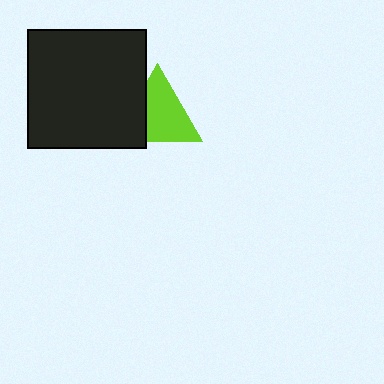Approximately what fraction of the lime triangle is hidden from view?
Roughly 30% of the lime triangle is hidden behind the black square.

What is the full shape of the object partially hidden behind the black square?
The partially hidden object is a lime triangle.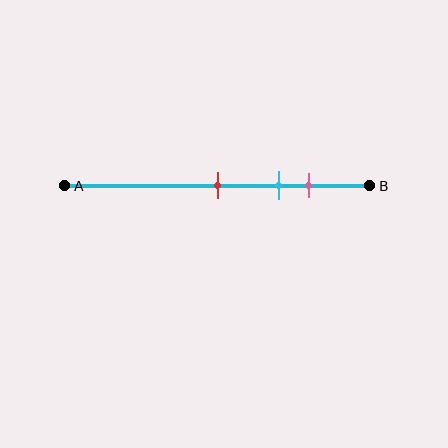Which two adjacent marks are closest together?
The cyan and pink marks are the closest adjacent pair.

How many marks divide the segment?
There are 3 marks dividing the segment.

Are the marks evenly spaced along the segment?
Yes, the marks are approximately evenly spaced.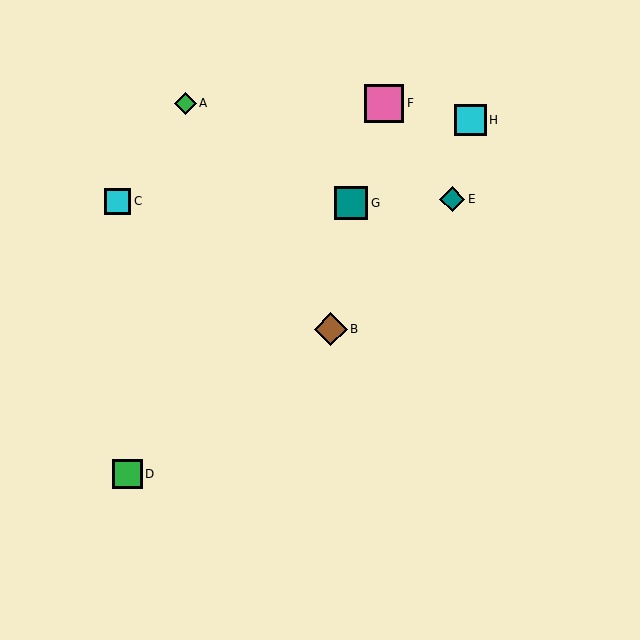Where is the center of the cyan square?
The center of the cyan square is at (117, 201).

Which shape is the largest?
The pink square (labeled F) is the largest.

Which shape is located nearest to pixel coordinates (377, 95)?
The pink square (labeled F) at (384, 103) is nearest to that location.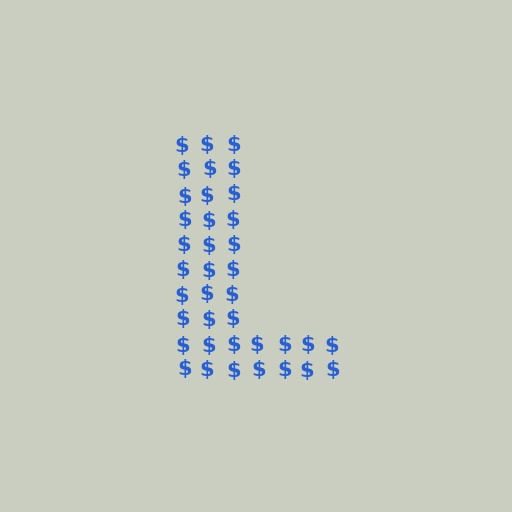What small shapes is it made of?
It is made of small dollar signs.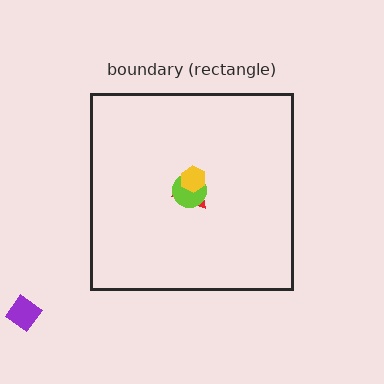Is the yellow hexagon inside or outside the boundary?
Inside.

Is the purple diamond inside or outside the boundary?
Outside.